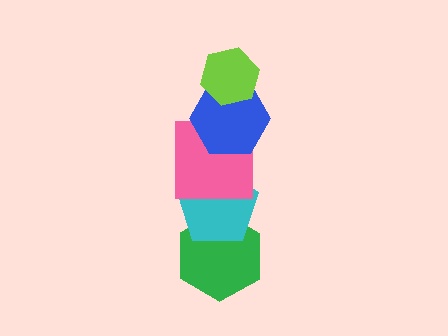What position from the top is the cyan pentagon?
The cyan pentagon is 4th from the top.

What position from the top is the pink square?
The pink square is 3rd from the top.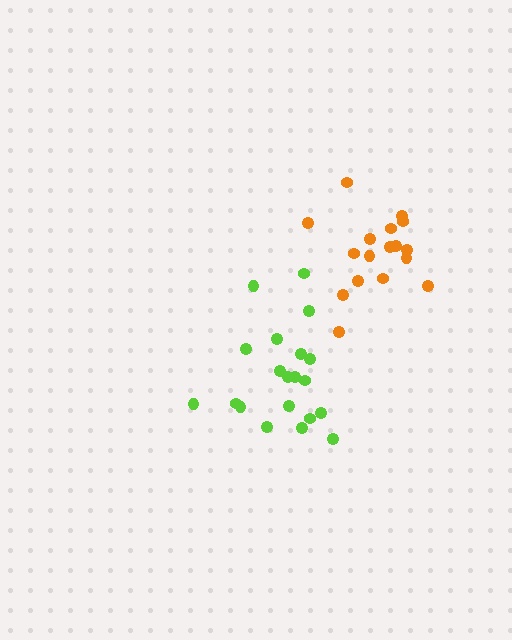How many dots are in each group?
Group 1: 17 dots, Group 2: 20 dots (37 total).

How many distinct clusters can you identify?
There are 2 distinct clusters.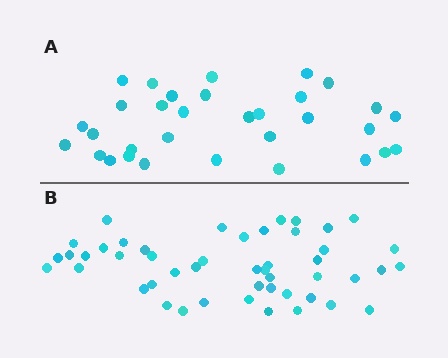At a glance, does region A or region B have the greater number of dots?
Region B (the bottom region) has more dots.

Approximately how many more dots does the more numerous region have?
Region B has approximately 15 more dots than region A.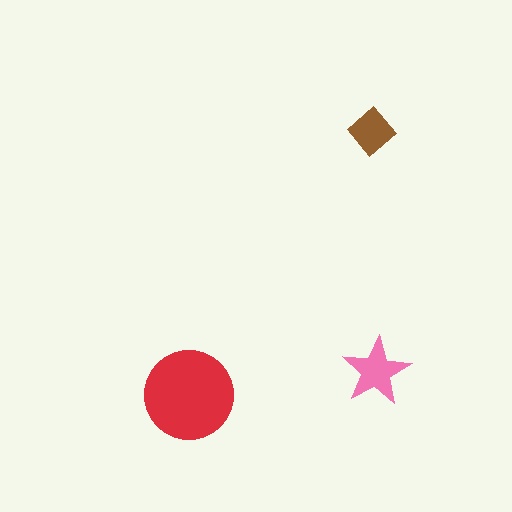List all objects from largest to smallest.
The red circle, the pink star, the brown diamond.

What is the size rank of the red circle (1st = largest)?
1st.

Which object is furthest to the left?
The red circle is leftmost.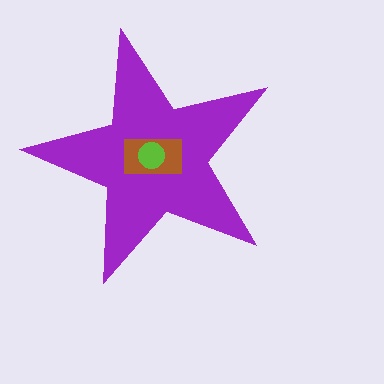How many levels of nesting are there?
3.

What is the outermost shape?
The purple star.